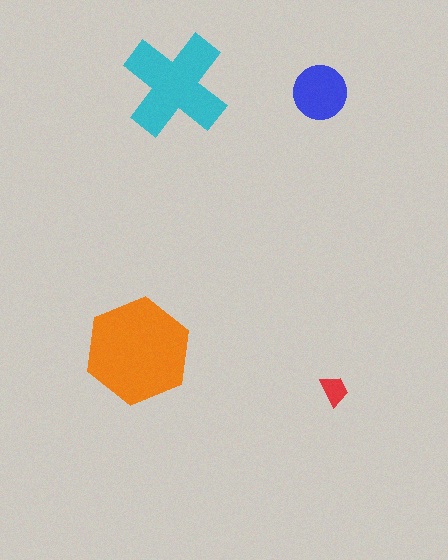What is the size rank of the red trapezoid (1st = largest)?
4th.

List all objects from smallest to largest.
The red trapezoid, the blue circle, the cyan cross, the orange hexagon.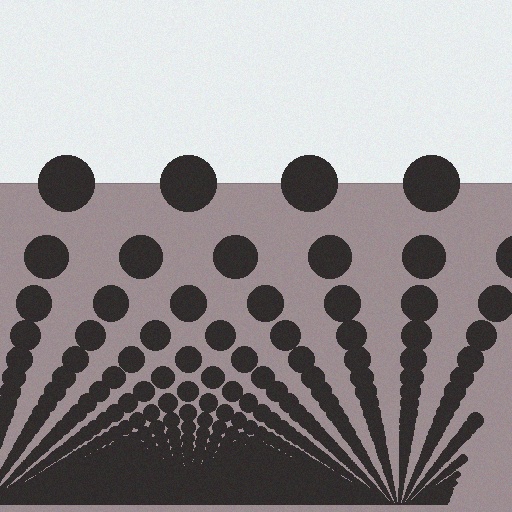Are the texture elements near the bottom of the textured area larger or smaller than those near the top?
Smaller. The gradient is inverted — elements near the bottom are smaller and denser.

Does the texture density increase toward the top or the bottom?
Density increases toward the bottom.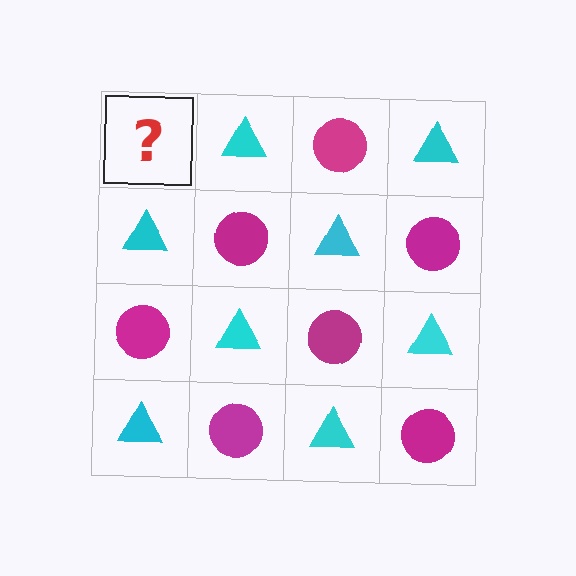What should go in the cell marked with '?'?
The missing cell should contain a magenta circle.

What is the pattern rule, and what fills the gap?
The rule is that it alternates magenta circle and cyan triangle in a checkerboard pattern. The gap should be filled with a magenta circle.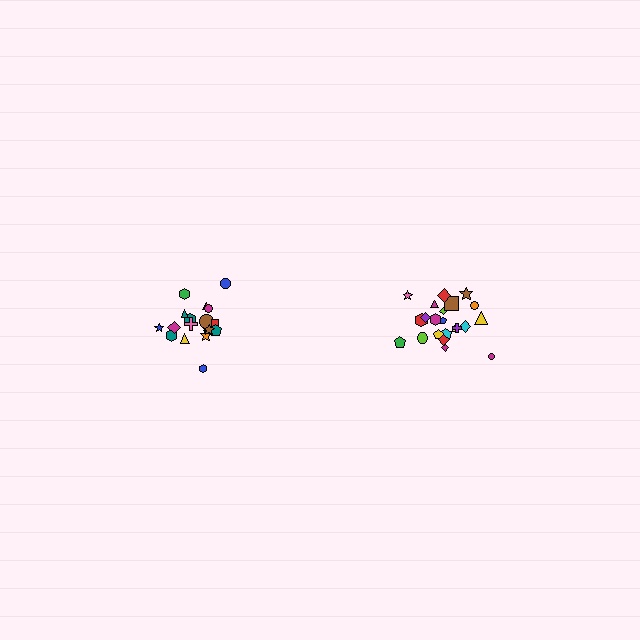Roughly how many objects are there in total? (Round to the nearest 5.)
Roughly 40 objects in total.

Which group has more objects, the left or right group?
The right group.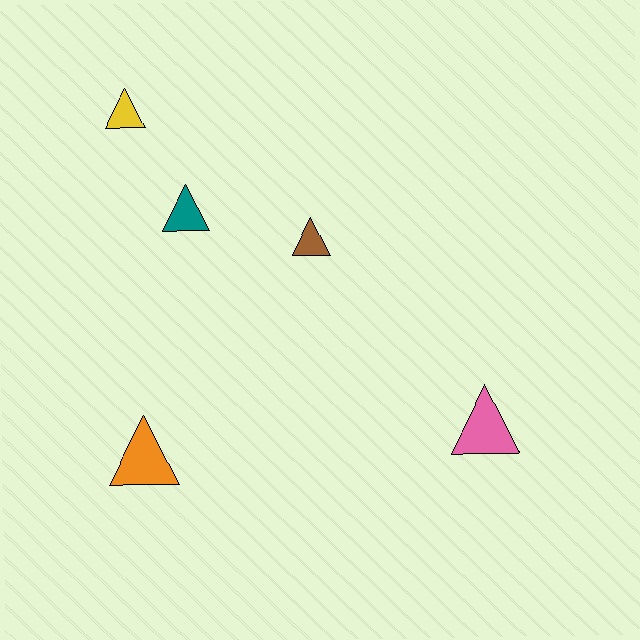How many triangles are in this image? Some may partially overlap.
There are 5 triangles.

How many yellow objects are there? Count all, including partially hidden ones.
There is 1 yellow object.